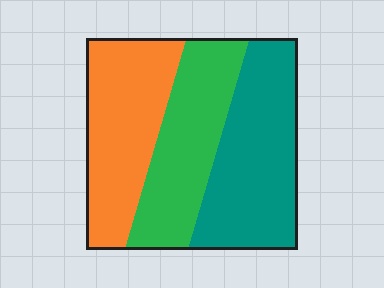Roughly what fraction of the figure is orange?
Orange takes up about one third (1/3) of the figure.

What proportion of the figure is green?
Green covers around 30% of the figure.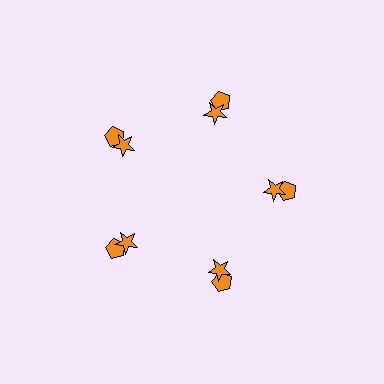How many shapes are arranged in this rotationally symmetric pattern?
There are 10 shapes, arranged in 5 groups of 2.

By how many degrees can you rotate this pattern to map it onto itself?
The pattern maps onto itself every 72 degrees of rotation.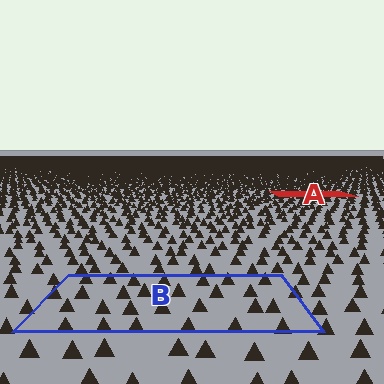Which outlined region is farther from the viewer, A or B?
Region A is farther from the viewer — the texture elements inside it appear smaller and more densely packed.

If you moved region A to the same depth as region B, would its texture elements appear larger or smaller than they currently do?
They would appear larger. At a closer depth, the same texture elements are projected at a bigger on-screen size.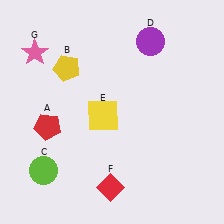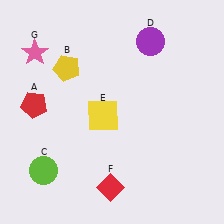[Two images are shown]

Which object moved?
The red pentagon (A) moved up.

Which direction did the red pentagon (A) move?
The red pentagon (A) moved up.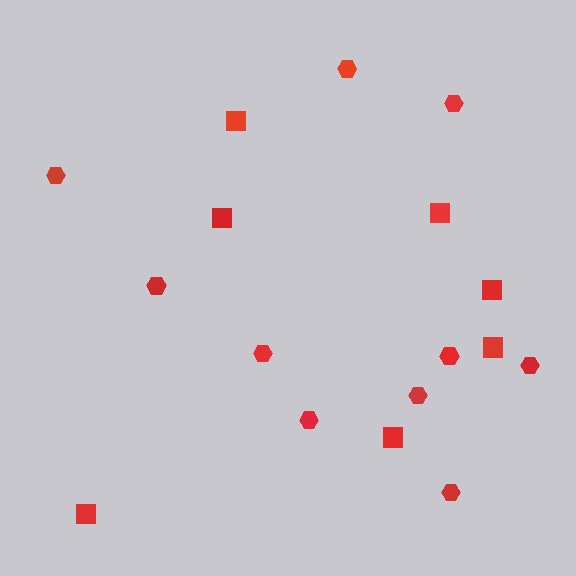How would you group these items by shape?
There are 2 groups: one group of hexagons (10) and one group of squares (7).